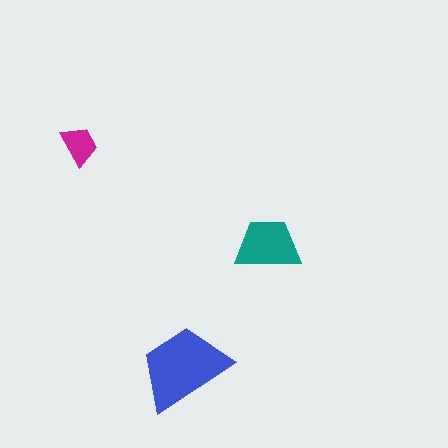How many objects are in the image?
There are 3 objects in the image.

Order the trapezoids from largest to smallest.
the blue one, the teal one, the magenta one.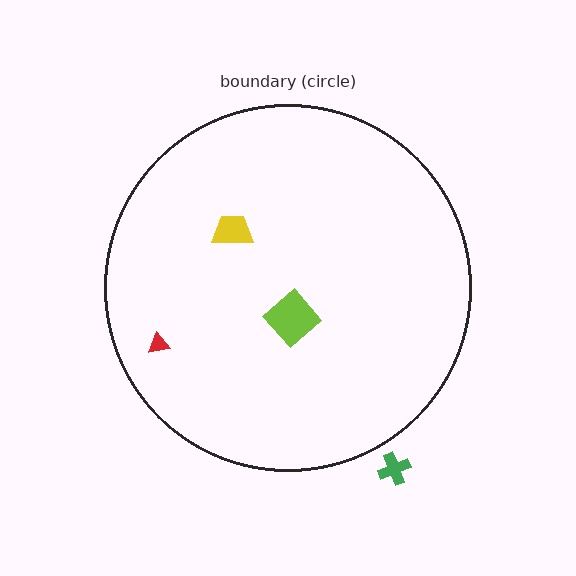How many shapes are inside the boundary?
3 inside, 1 outside.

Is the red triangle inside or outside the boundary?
Inside.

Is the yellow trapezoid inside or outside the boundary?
Inside.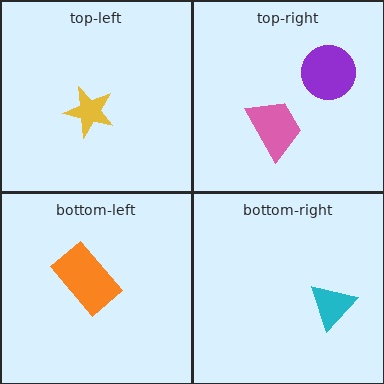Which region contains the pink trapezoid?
The top-right region.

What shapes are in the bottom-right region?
The cyan triangle.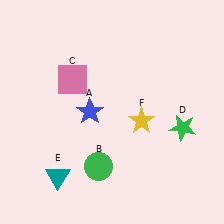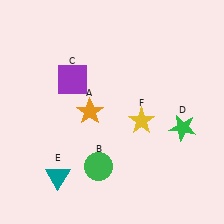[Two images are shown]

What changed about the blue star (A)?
In Image 1, A is blue. In Image 2, it changed to orange.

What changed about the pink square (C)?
In Image 1, C is pink. In Image 2, it changed to purple.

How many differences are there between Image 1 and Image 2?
There are 2 differences between the two images.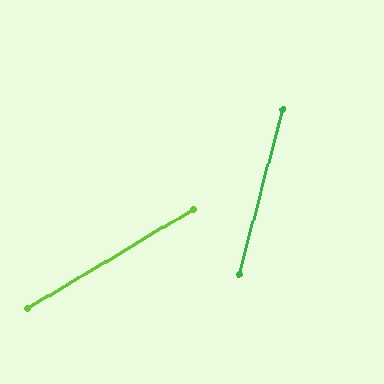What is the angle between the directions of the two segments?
Approximately 44 degrees.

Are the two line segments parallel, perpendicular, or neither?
Neither parallel nor perpendicular — they differ by about 44°.